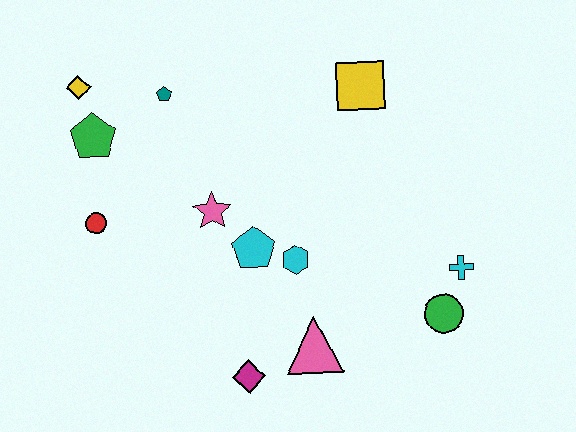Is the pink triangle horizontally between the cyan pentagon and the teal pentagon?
No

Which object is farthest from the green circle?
The yellow diamond is farthest from the green circle.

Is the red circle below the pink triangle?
No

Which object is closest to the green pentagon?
The yellow diamond is closest to the green pentagon.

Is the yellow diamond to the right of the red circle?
No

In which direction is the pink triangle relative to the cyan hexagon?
The pink triangle is below the cyan hexagon.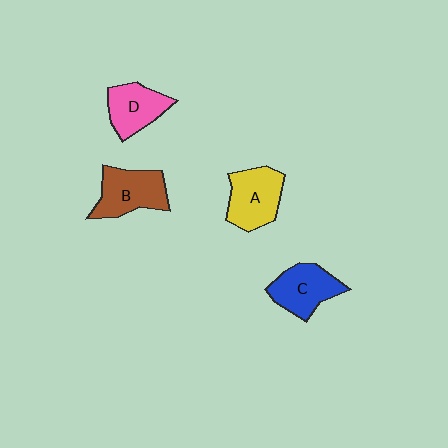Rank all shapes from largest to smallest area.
From largest to smallest: B (brown), A (yellow), C (blue), D (pink).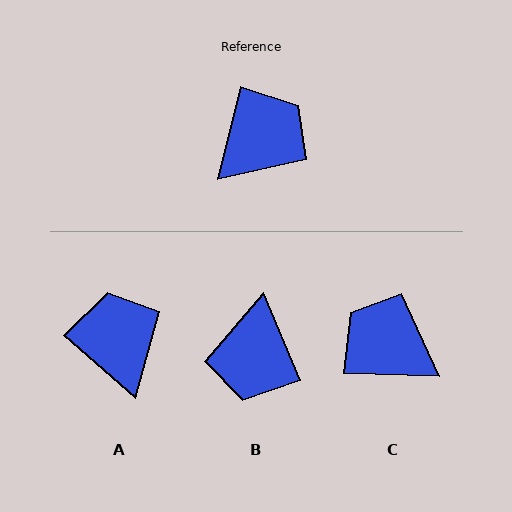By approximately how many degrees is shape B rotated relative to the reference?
Approximately 143 degrees clockwise.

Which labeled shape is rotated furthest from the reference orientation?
B, about 143 degrees away.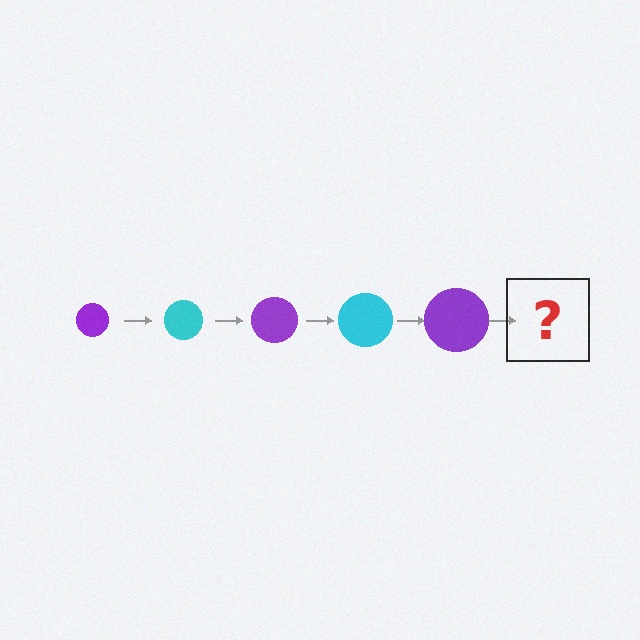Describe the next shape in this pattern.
It should be a cyan circle, larger than the previous one.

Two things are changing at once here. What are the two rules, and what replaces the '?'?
The two rules are that the circle grows larger each step and the color cycles through purple and cyan. The '?' should be a cyan circle, larger than the previous one.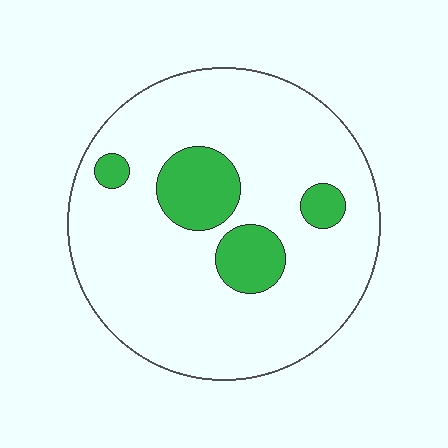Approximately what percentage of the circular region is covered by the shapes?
Approximately 15%.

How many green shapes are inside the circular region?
4.